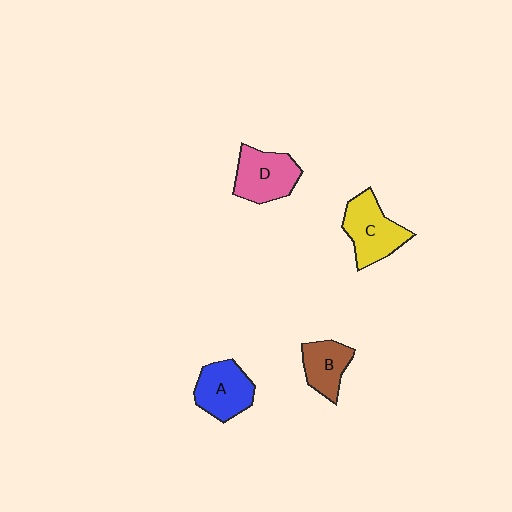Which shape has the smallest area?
Shape B (brown).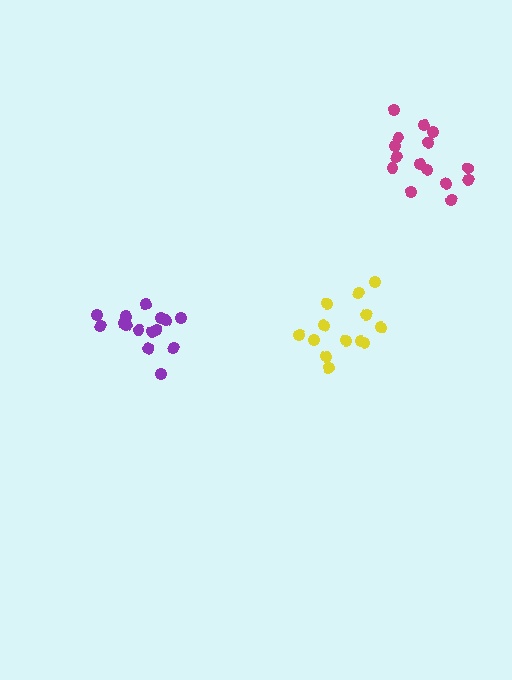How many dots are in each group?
Group 1: 15 dots, Group 2: 13 dots, Group 3: 15 dots (43 total).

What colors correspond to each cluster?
The clusters are colored: magenta, yellow, purple.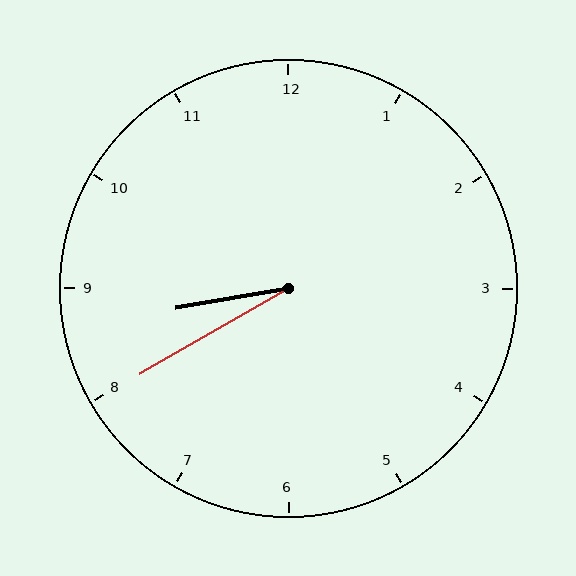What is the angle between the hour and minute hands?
Approximately 20 degrees.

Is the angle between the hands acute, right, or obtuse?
It is acute.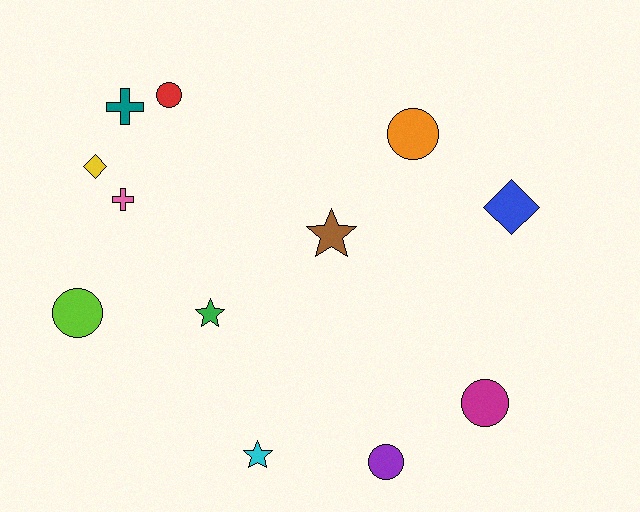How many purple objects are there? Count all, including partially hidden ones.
There is 1 purple object.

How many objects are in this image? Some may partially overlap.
There are 12 objects.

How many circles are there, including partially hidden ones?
There are 5 circles.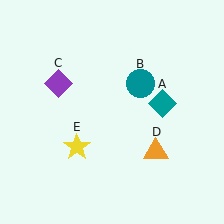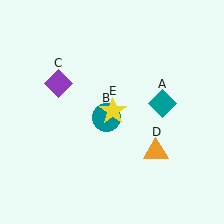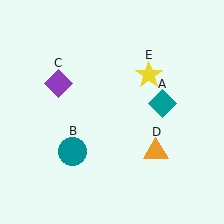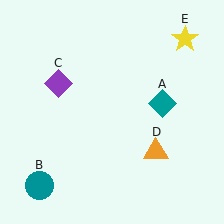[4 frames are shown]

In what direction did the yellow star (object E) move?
The yellow star (object E) moved up and to the right.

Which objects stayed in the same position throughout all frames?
Teal diamond (object A) and purple diamond (object C) and orange triangle (object D) remained stationary.